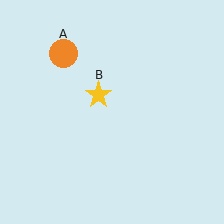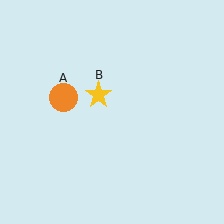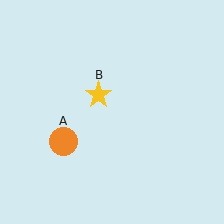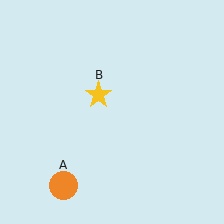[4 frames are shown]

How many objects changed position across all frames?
1 object changed position: orange circle (object A).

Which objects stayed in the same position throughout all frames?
Yellow star (object B) remained stationary.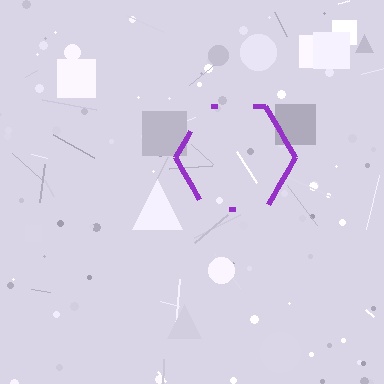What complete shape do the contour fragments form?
The contour fragments form a hexagon.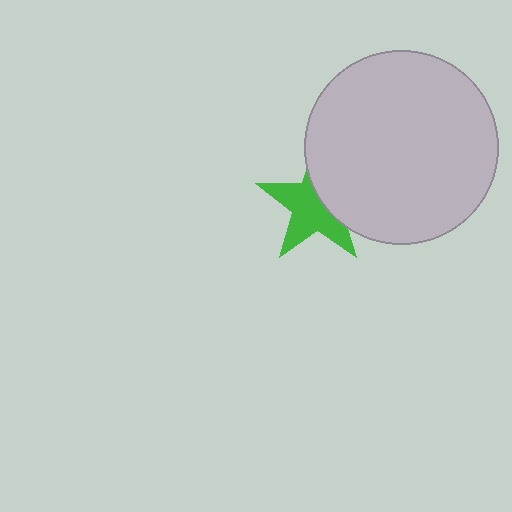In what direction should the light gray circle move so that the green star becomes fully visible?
The light gray circle should move right. That is the shortest direction to clear the overlap and leave the green star fully visible.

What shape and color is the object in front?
The object in front is a light gray circle.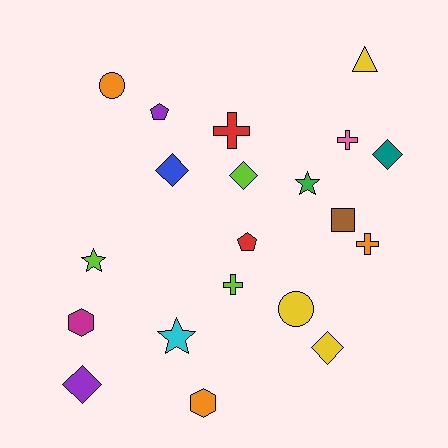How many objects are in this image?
There are 20 objects.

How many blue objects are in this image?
There is 1 blue object.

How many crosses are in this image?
There are 4 crosses.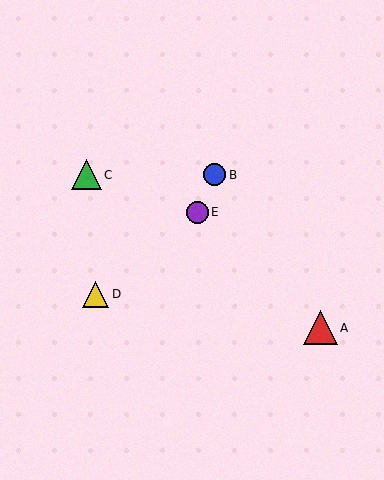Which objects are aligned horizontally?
Objects B, C are aligned horizontally.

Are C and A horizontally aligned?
No, C is at y≈175 and A is at y≈328.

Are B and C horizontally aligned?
Yes, both are at y≈175.